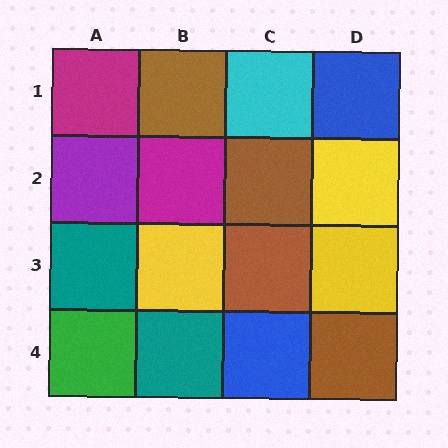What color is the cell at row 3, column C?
Brown.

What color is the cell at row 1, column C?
Cyan.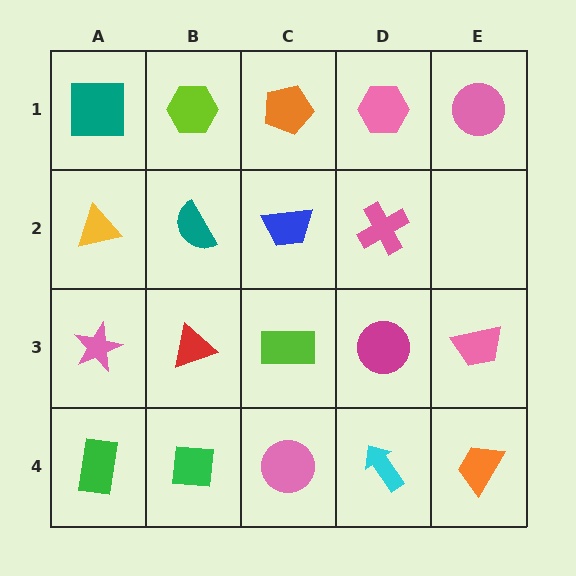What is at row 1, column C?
An orange pentagon.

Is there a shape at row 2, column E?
No, that cell is empty.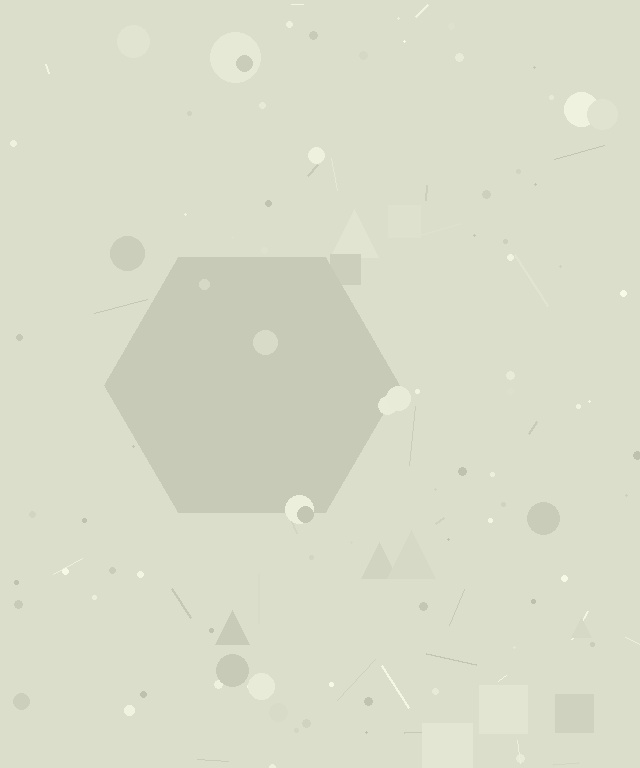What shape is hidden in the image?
A hexagon is hidden in the image.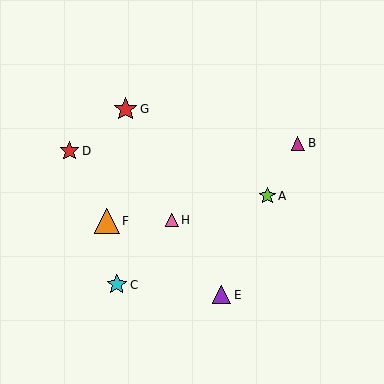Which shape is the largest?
The orange triangle (labeled F) is the largest.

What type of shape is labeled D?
Shape D is a red star.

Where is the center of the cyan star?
The center of the cyan star is at (117, 285).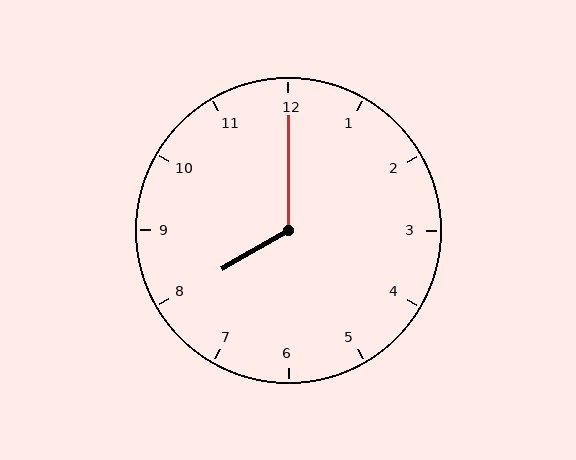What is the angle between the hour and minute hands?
Approximately 120 degrees.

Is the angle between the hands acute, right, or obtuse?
It is obtuse.